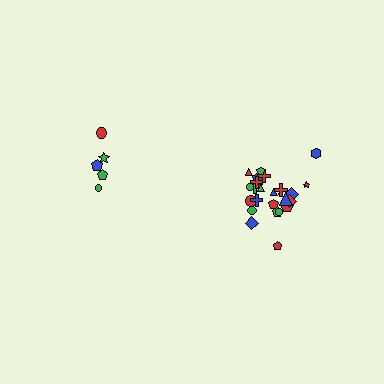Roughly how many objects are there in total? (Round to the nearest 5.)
Roughly 30 objects in total.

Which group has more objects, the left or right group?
The right group.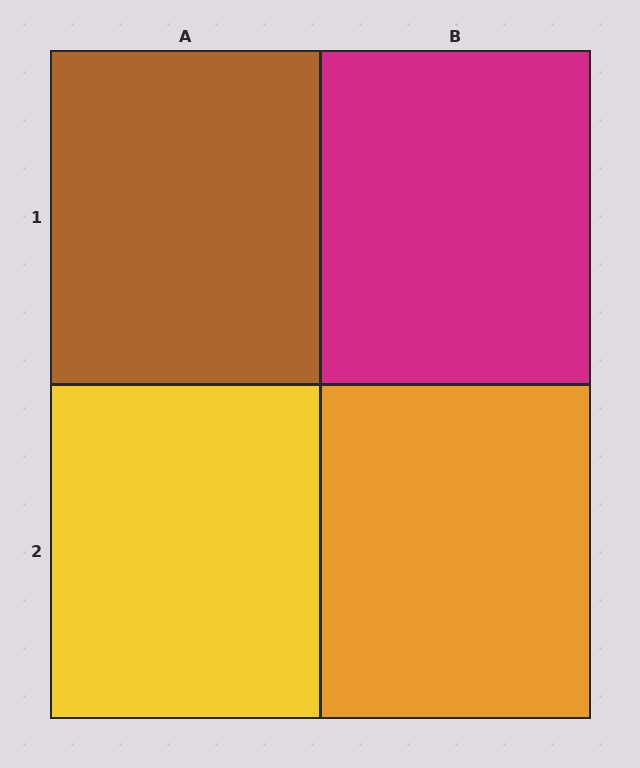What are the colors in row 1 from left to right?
Brown, magenta.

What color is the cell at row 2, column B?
Orange.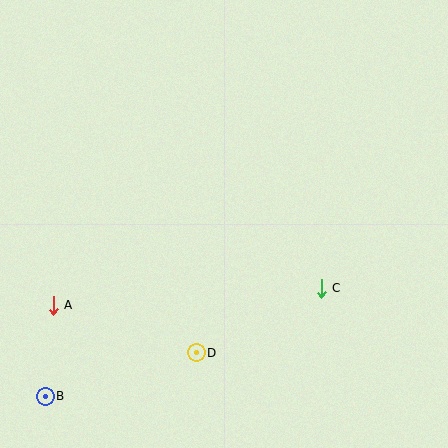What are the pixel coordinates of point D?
Point D is at (196, 353).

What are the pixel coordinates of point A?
Point A is at (53, 305).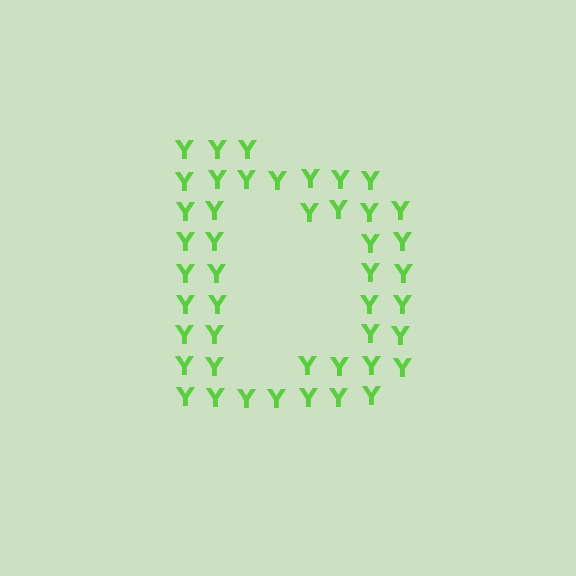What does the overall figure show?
The overall figure shows the letter D.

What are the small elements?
The small elements are letter Y's.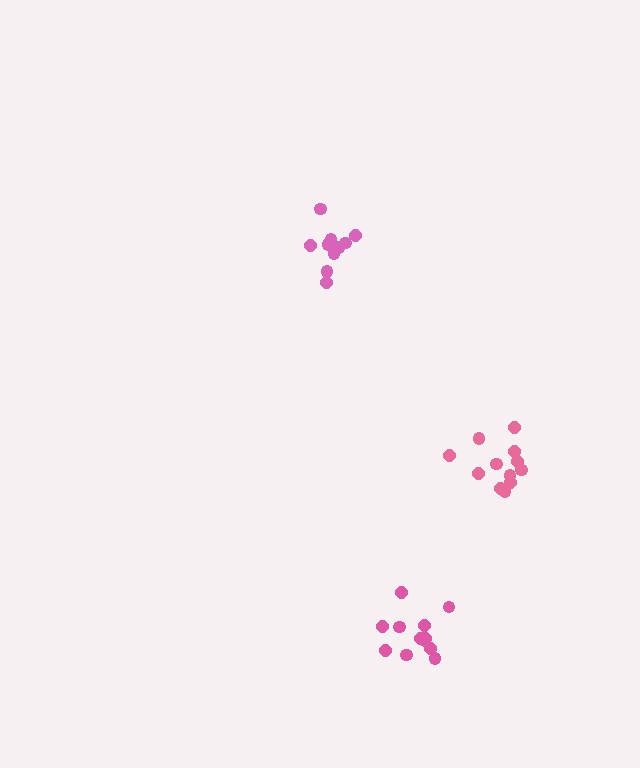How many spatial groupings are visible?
There are 3 spatial groupings.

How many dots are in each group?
Group 1: 12 dots, Group 2: 10 dots, Group 3: 12 dots (34 total).